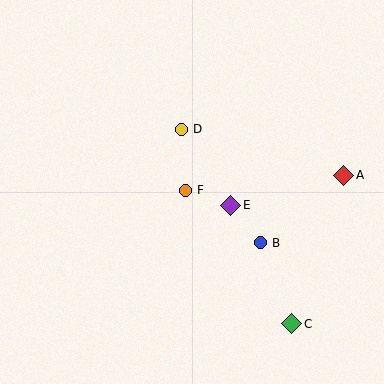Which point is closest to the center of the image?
Point F at (185, 190) is closest to the center.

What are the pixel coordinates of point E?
Point E is at (231, 205).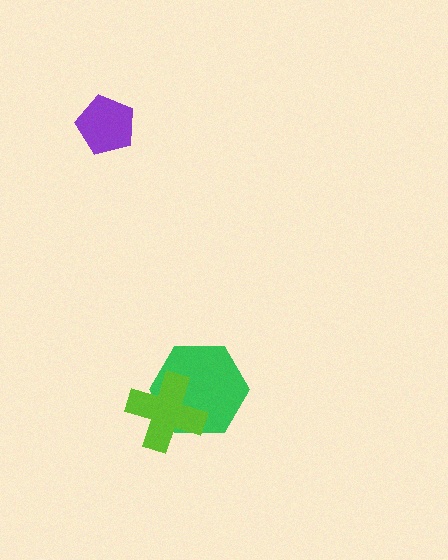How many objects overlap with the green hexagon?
1 object overlaps with the green hexagon.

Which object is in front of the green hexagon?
The lime cross is in front of the green hexagon.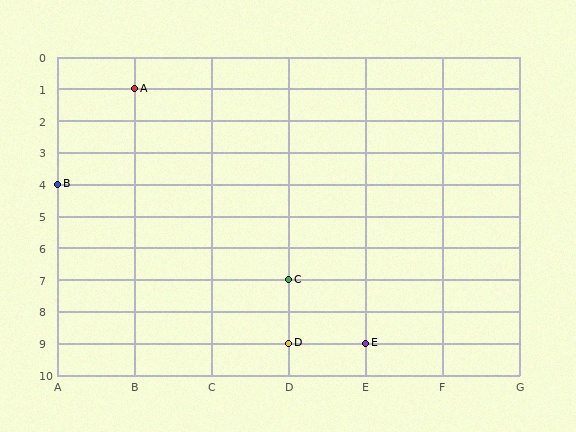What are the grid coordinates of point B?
Point B is at grid coordinates (A, 4).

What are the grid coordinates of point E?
Point E is at grid coordinates (E, 9).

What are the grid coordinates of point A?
Point A is at grid coordinates (B, 1).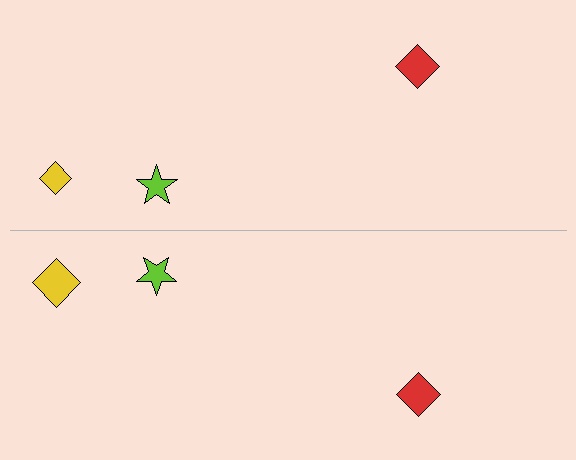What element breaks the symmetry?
The yellow diamond on the bottom side has a different size than its mirror counterpart.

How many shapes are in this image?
There are 6 shapes in this image.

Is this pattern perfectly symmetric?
No, the pattern is not perfectly symmetric. The yellow diamond on the bottom side has a different size than its mirror counterpart.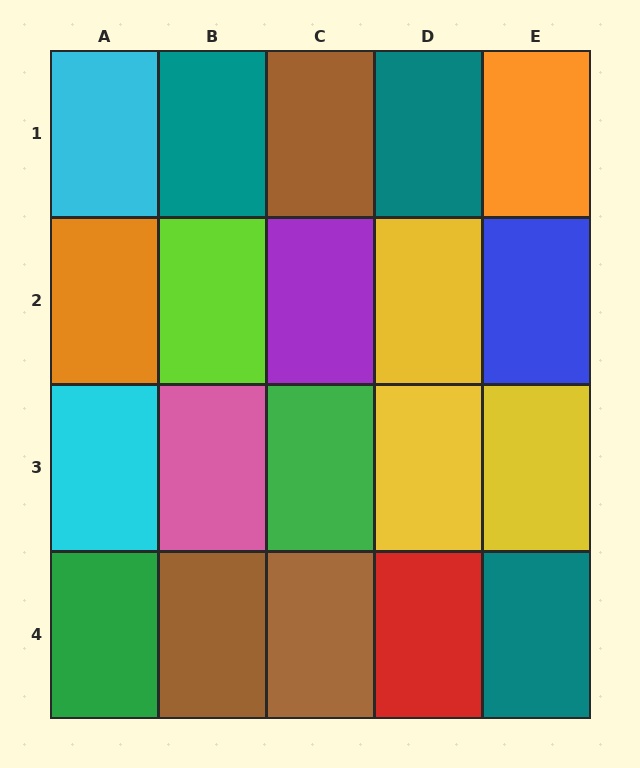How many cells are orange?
2 cells are orange.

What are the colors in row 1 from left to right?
Cyan, teal, brown, teal, orange.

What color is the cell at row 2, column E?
Blue.